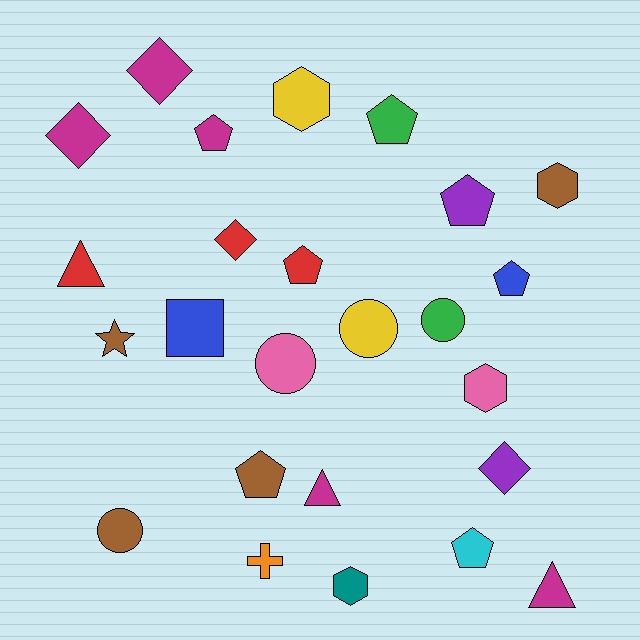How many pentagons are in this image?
There are 7 pentagons.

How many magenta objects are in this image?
There are 5 magenta objects.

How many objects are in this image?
There are 25 objects.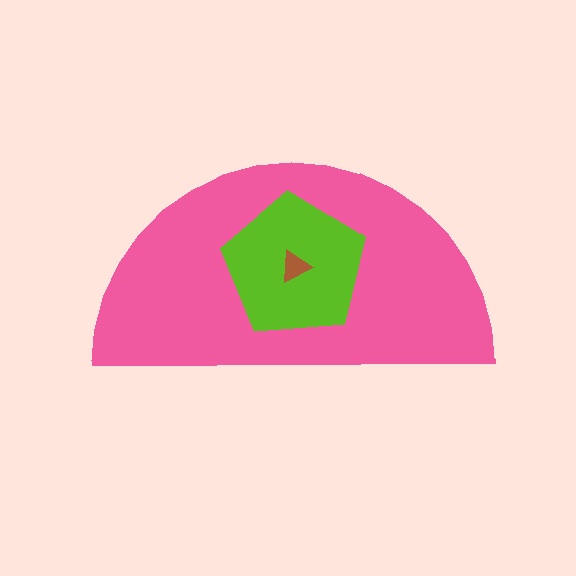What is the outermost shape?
The pink semicircle.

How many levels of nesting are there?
3.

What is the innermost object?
The brown triangle.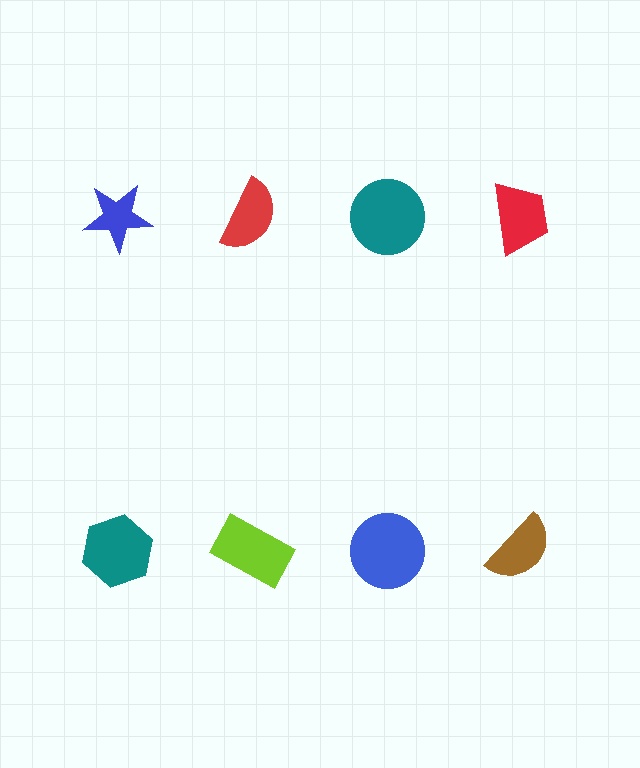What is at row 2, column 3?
A blue circle.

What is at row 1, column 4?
A red trapezoid.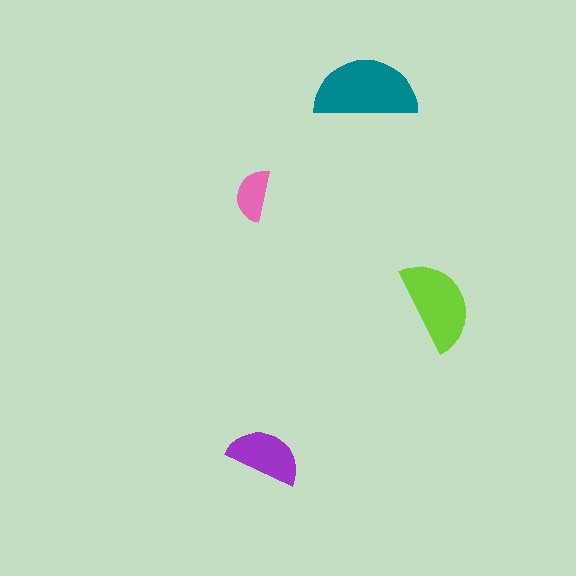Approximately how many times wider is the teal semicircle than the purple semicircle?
About 1.5 times wider.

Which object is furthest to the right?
The lime semicircle is rightmost.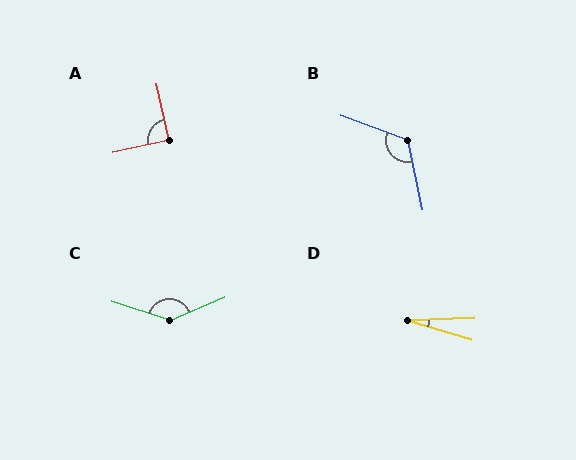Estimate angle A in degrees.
Approximately 90 degrees.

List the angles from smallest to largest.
D (19°), A (90°), B (123°), C (139°).